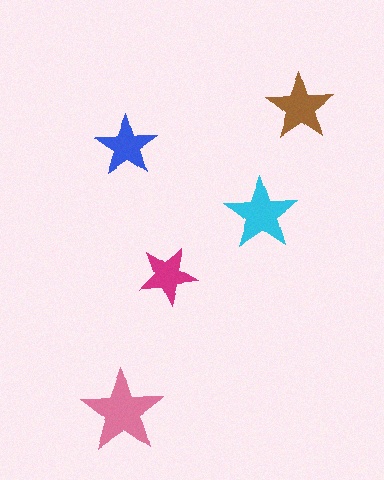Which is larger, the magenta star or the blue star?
The blue one.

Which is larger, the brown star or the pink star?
The pink one.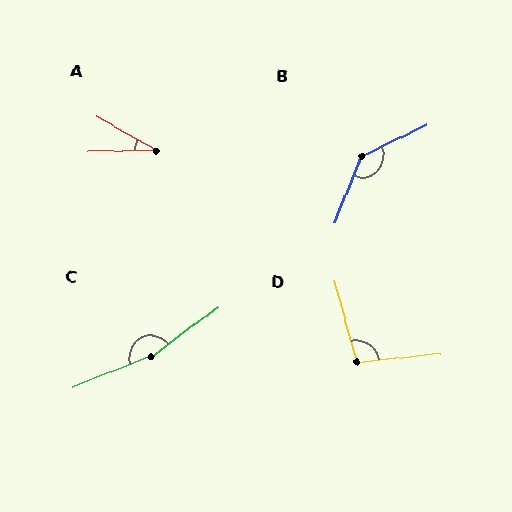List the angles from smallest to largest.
A (31°), D (98°), B (137°), C (165°).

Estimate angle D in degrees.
Approximately 98 degrees.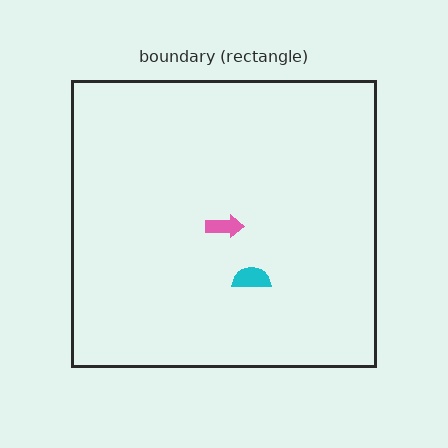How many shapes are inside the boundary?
2 inside, 0 outside.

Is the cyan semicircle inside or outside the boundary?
Inside.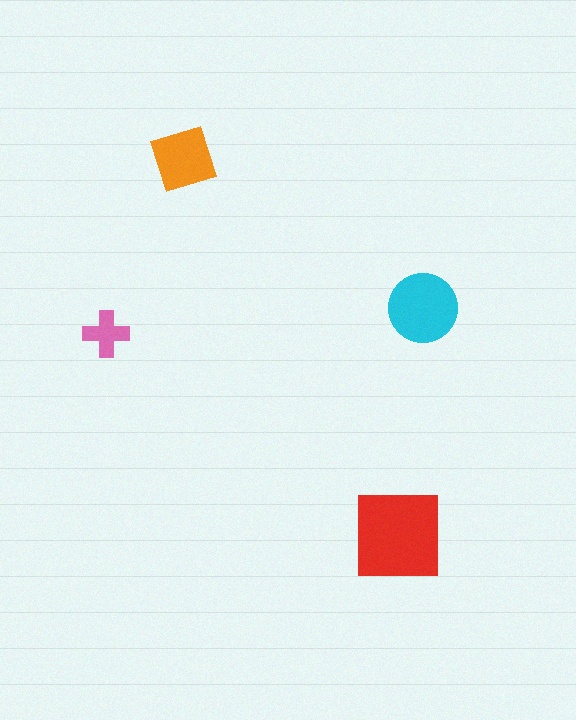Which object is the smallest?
The pink cross.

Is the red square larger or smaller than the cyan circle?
Larger.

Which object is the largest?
The red square.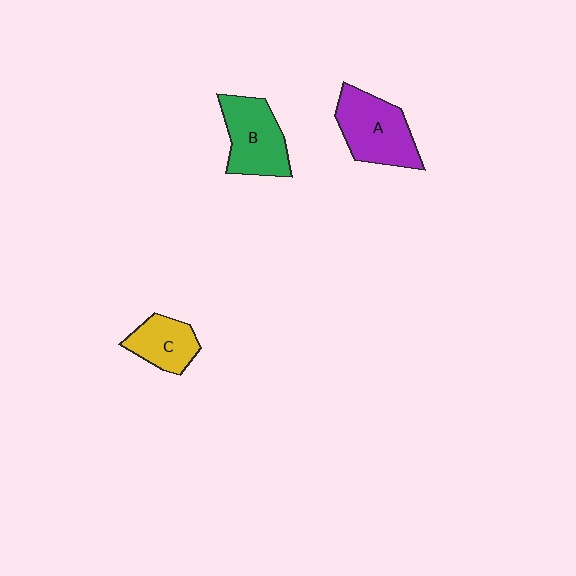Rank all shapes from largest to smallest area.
From largest to smallest: A (purple), B (green), C (yellow).